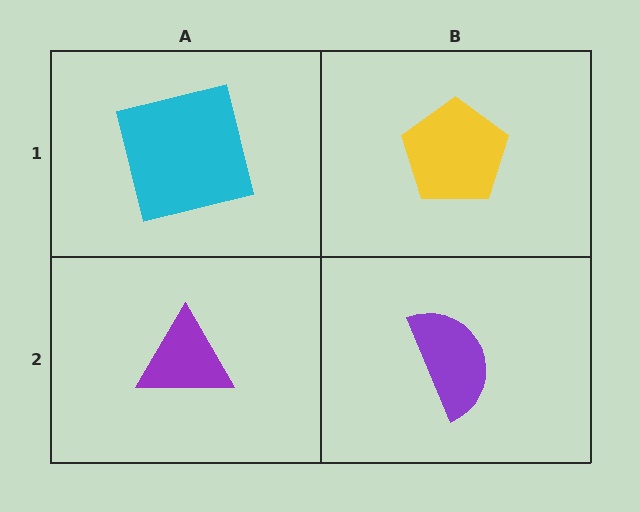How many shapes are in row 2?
2 shapes.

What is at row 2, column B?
A purple semicircle.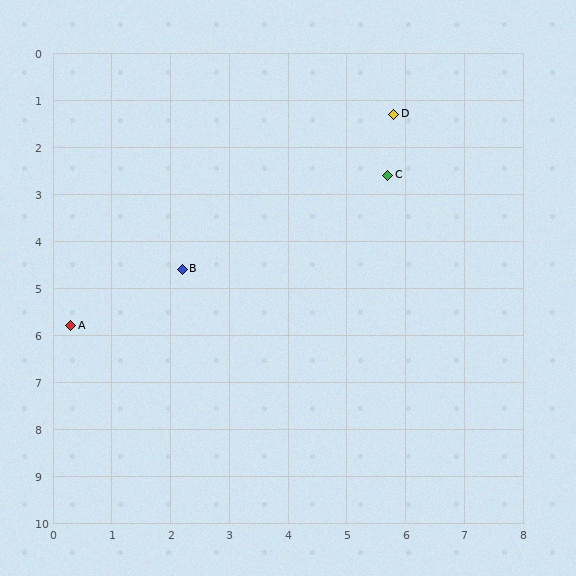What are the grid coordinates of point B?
Point B is at approximately (2.2, 4.6).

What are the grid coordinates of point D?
Point D is at approximately (5.8, 1.3).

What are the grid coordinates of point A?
Point A is at approximately (0.3, 5.8).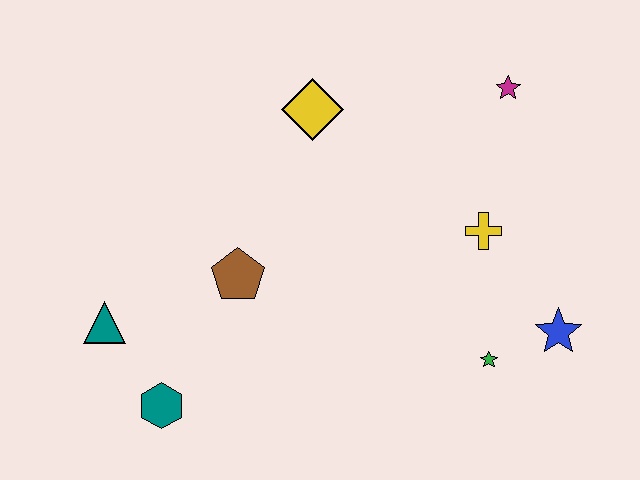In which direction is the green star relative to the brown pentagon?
The green star is to the right of the brown pentagon.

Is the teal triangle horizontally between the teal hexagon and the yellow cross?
No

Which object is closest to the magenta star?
The yellow cross is closest to the magenta star.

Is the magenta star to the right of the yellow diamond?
Yes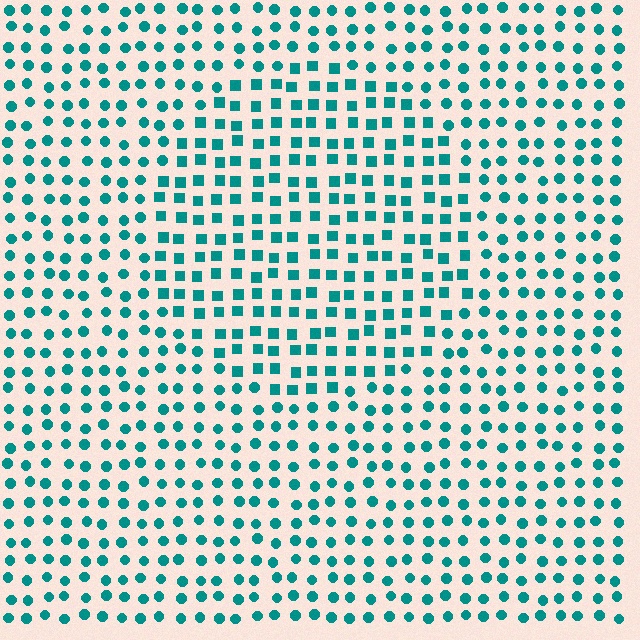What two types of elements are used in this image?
The image uses squares inside the circle region and circles outside it.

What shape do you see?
I see a circle.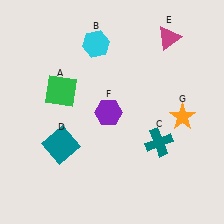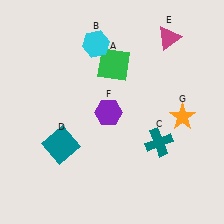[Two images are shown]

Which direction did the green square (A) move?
The green square (A) moved right.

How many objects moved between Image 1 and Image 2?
1 object moved between the two images.